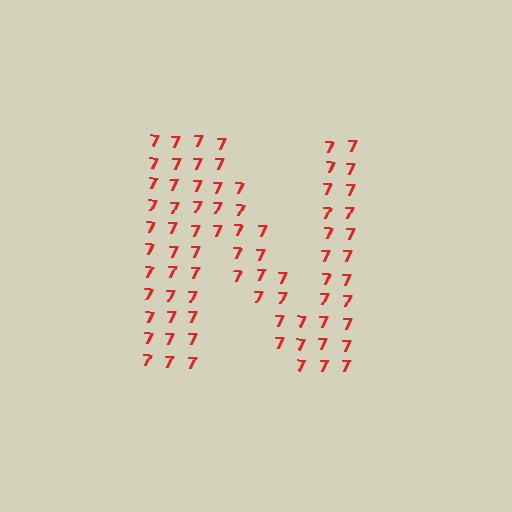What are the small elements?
The small elements are digit 7's.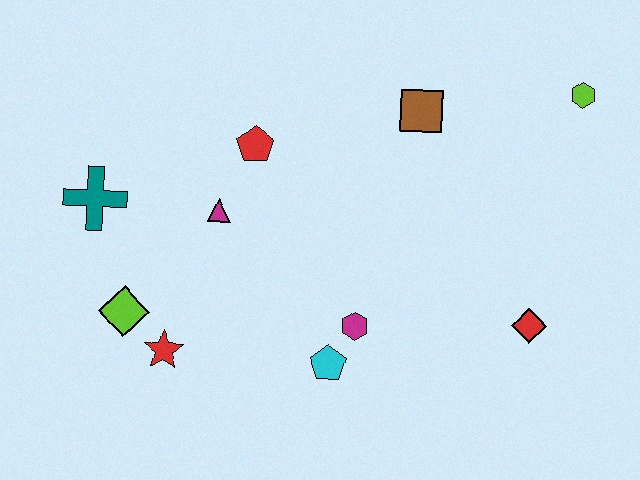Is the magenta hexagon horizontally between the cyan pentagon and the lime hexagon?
Yes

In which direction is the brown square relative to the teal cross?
The brown square is to the right of the teal cross.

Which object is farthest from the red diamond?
The teal cross is farthest from the red diamond.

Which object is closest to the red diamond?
The magenta hexagon is closest to the red diamond.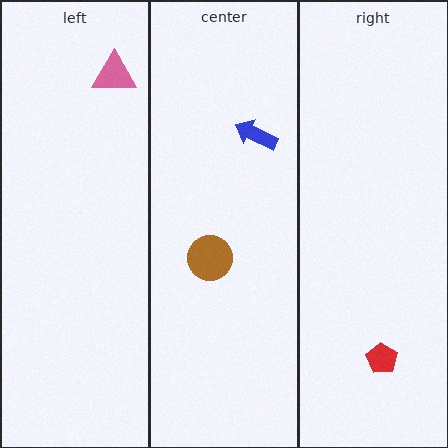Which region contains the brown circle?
The center region.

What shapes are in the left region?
The pink triangle.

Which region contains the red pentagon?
The right region.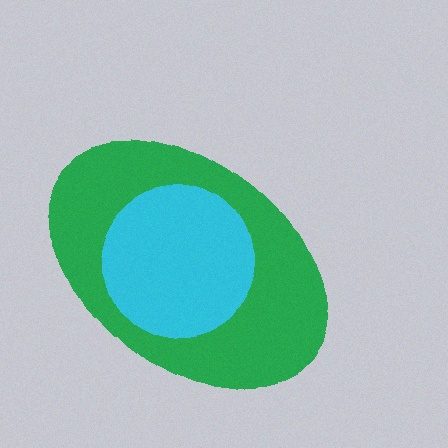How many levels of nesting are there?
2.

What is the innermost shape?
The cyan circle.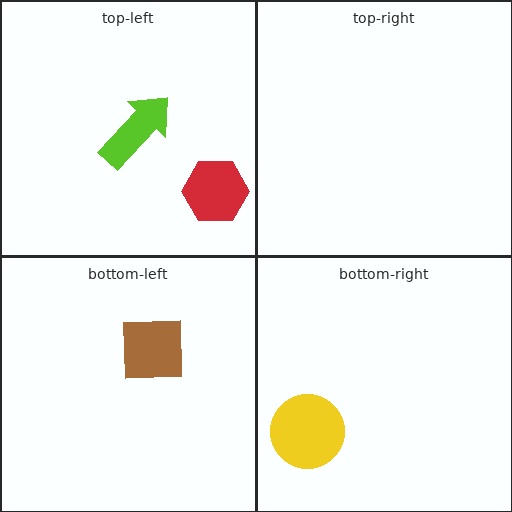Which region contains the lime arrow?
The top-left region.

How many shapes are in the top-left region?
2.